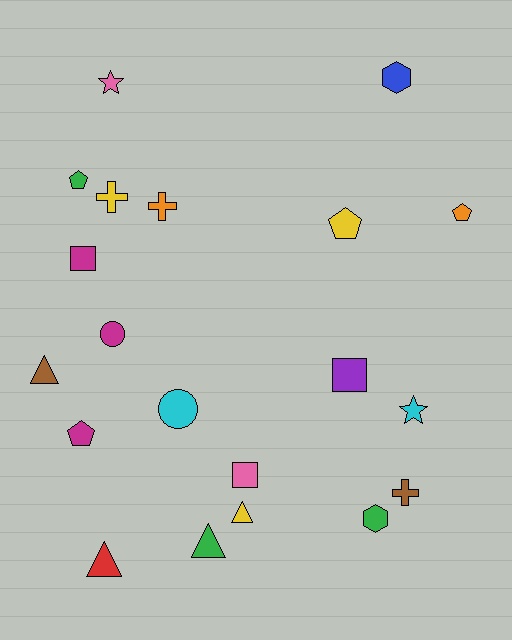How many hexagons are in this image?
There are 2 hexagons.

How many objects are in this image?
There are 20 objects.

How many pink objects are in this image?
There are 2 pink objects.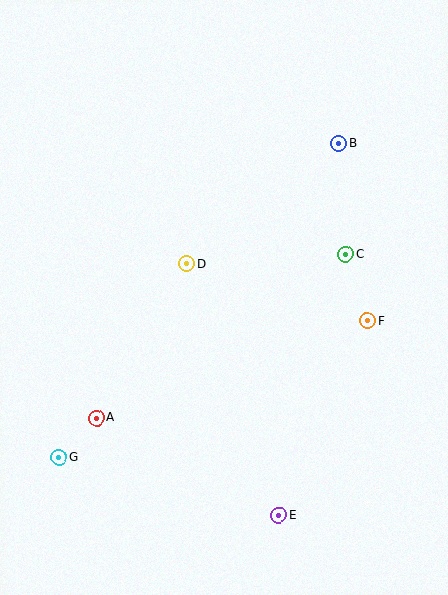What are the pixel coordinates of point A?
Point A is at (96, 418).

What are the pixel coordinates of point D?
Point D is at (187, 264).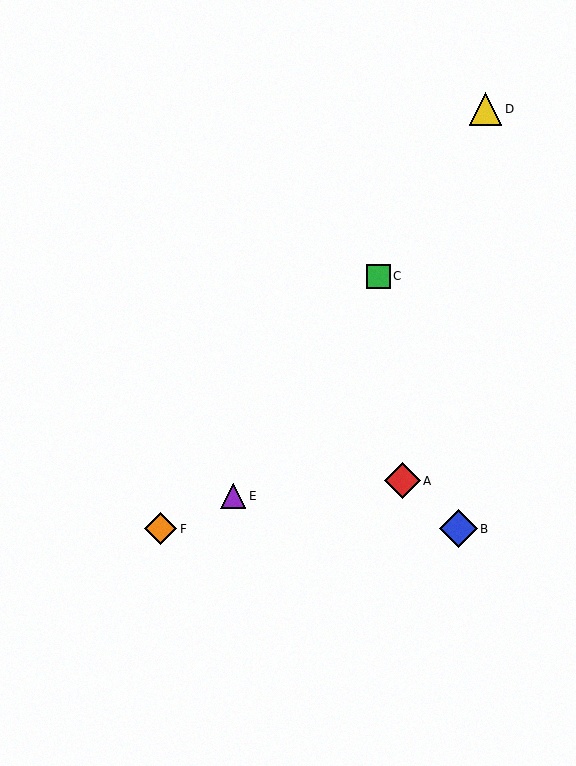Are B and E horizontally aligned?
No, B is at y≈529 and E is at y≈496.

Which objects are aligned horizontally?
Objects B, F are aligned horizontally.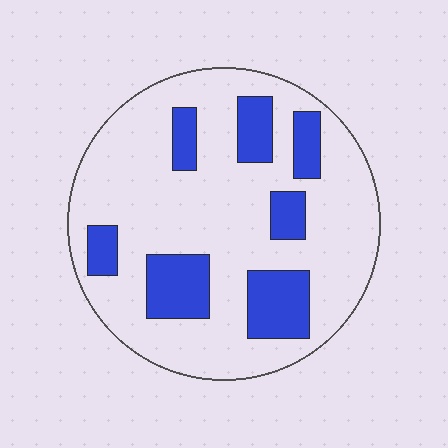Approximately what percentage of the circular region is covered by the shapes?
Approximately 25%.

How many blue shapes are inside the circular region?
7.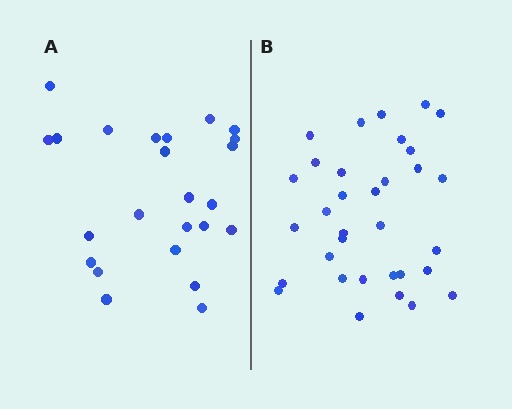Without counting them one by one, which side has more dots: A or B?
Region B (the right region) has more dots.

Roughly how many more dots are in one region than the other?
Region B has roughly 8 or so more dots than region A.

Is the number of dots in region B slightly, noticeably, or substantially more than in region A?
Region B has noticeably more, but not dramatically so. The ratio is roughly 1.4 to 1.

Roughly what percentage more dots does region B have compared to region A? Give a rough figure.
About 40% more.